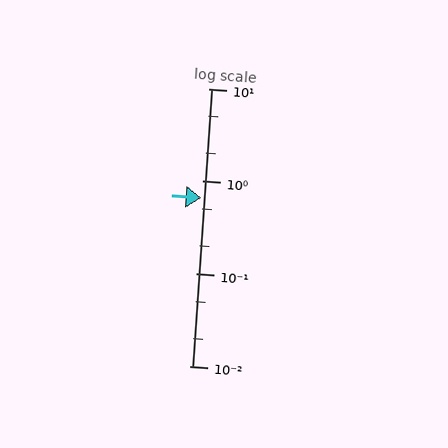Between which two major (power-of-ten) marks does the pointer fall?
The pointer is between 0.1 and 1.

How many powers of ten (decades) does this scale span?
The scale spans 3 decades, from 0.01 to 10.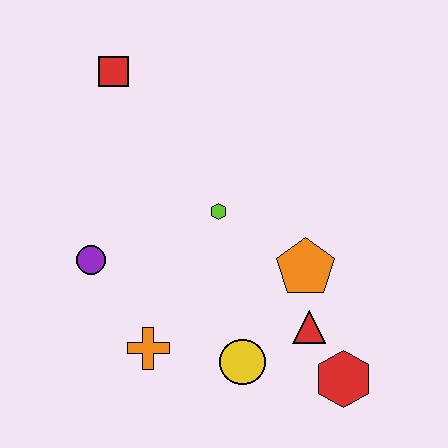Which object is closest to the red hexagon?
The red triangle is closest to the red hexagon.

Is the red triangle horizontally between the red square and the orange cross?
No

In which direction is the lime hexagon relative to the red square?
The lime hexagon is below the red square.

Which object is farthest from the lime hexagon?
The red hexagon is farthest from the lime hexagon.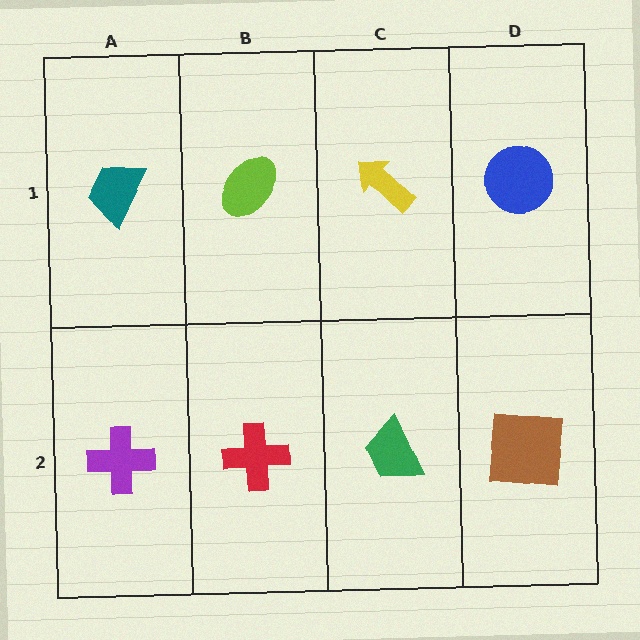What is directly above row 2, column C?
A yellow arrow.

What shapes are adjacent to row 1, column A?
A purple cross (row 2, column A), a lime ellipse (row 1, column B).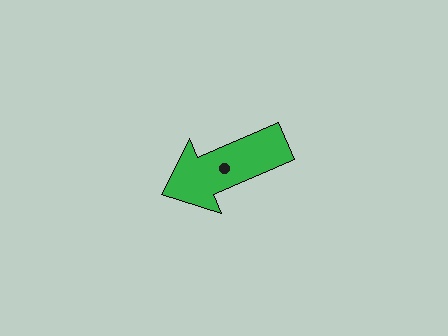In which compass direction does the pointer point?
Southwest.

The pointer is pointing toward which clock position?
Roughly 8 o'clock.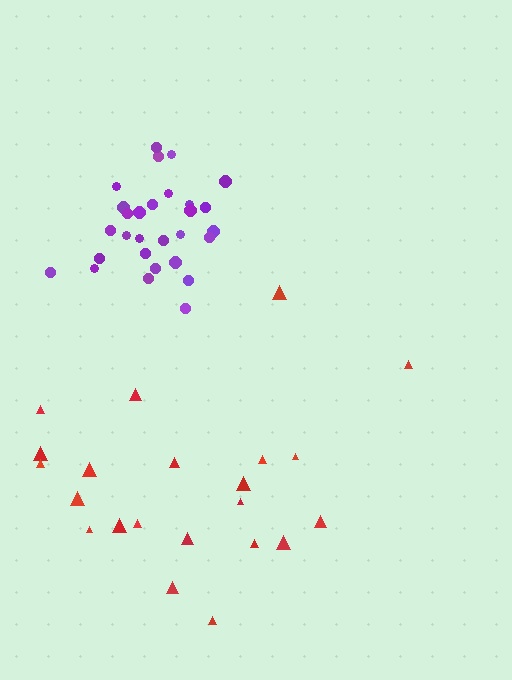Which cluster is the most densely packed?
Purple.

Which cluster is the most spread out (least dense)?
Red.